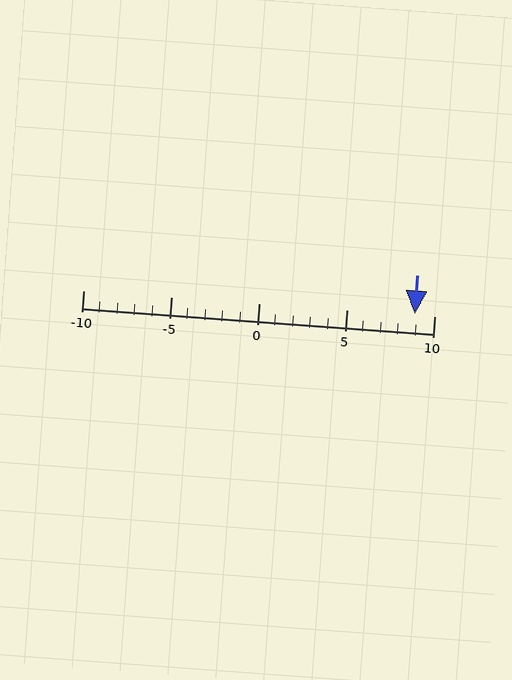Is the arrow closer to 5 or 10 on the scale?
The arrow is closer to 10.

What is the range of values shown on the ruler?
The ruler shows values from -10 to 10.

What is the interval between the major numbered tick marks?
The major tick marks are spaced 5 units apart.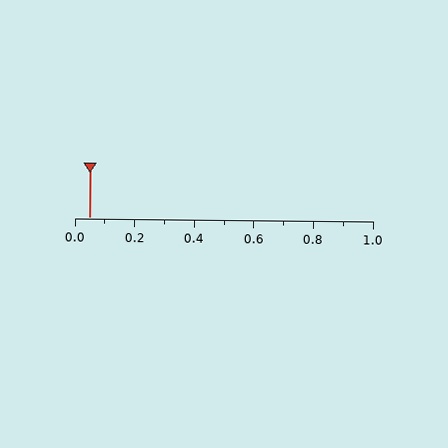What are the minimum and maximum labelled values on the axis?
The axis runs from 0.0 to 1.0.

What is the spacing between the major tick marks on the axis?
The major ticks are spaced 0.2 apart.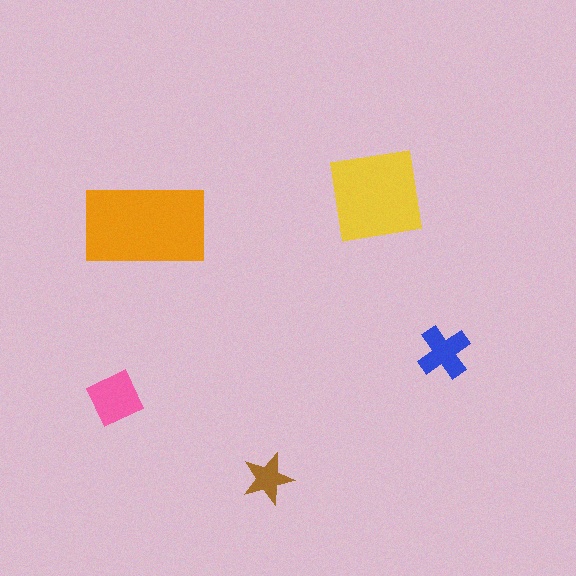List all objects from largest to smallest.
The orange rectangle, the yellow square, the pink diamond, the blue cross, the brown star.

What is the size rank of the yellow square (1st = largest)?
2nd.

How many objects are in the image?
There are 5 objects in the image.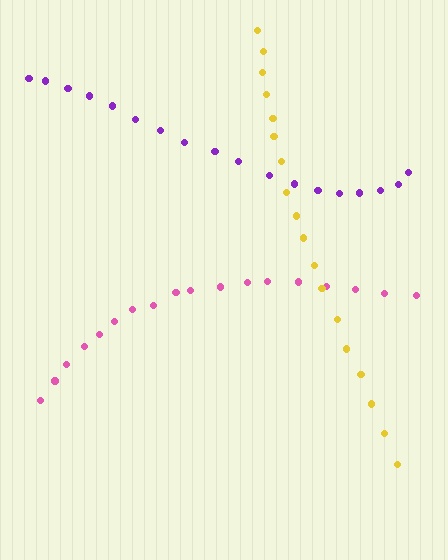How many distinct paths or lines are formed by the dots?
There are 3 distinct paths.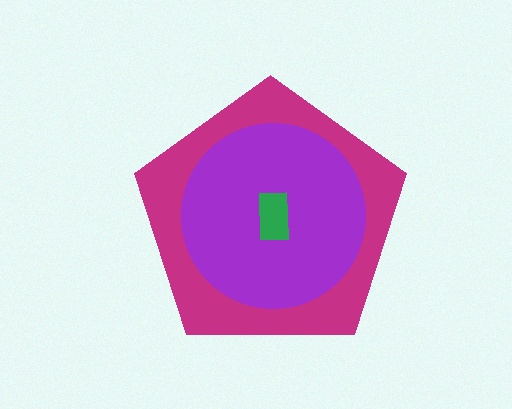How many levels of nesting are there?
3.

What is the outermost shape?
The magenta pentagon.